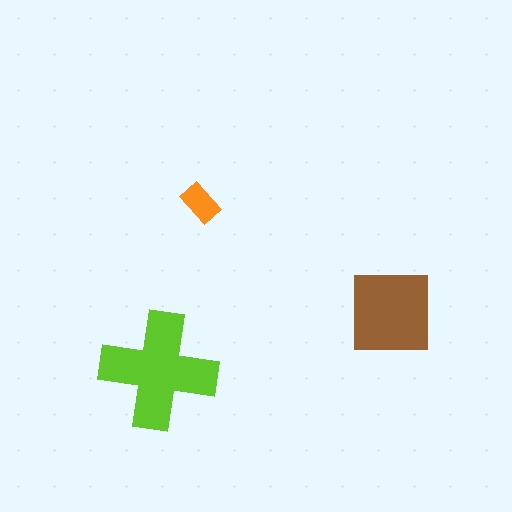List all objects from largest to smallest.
The lime cross, the brown square, the orange rectangle.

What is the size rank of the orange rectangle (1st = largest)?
3rd.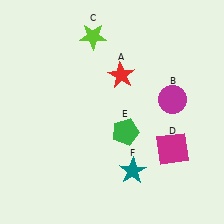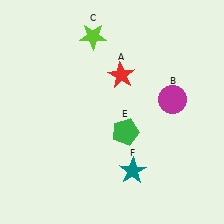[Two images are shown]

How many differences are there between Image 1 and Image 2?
There is 1 difference between the two images.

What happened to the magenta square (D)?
The magenta square (D) was removed in Image 2. It was in the bottom-right area of Image 1.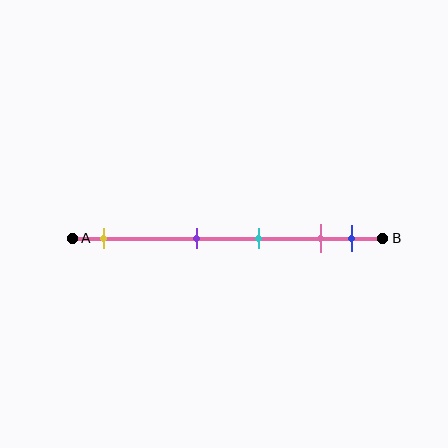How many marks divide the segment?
There are 5 marks dividing the segment.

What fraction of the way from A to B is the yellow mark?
The yellow mark is approximately 10% (0.1) of the way from A to B.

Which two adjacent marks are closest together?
The pink and blue marks are the closest adjacent pair.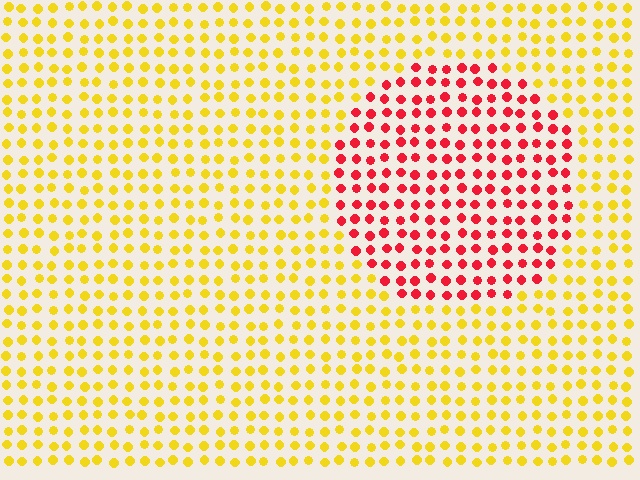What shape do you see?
I see a circle.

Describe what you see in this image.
The image is filled with small yellow elements in a uniform arrangement. A circle-shaped region is visible where the elements are tinted to a slightly different hue, forming a subtle color boundary.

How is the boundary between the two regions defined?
The boundary is defined purely by a slight shift in hue (about 61 degrees). Spacing, size, and orientation are identical on both sides.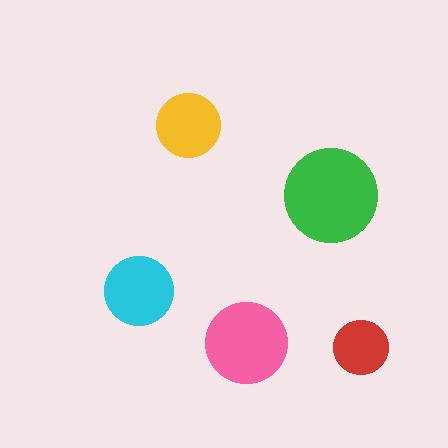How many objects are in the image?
There are 5 objects in the image.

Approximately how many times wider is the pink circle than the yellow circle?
About 1.5 times wider.